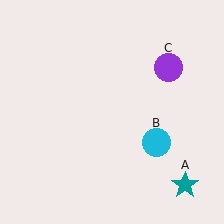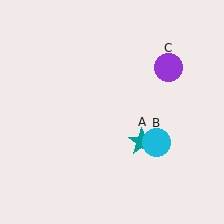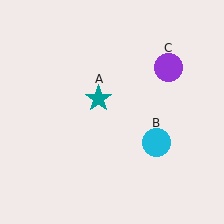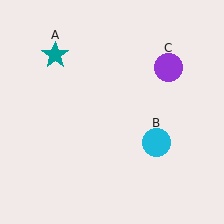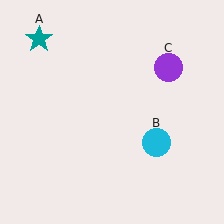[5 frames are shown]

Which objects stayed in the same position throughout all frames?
Cyan circle (object B) and purple circle (object C) remained stationary.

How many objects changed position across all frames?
1 object changed position: teal star (object A).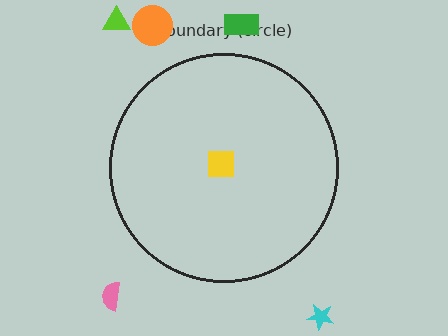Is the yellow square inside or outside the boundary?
Inside.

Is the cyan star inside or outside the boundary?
Outside.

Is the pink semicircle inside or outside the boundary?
Outside.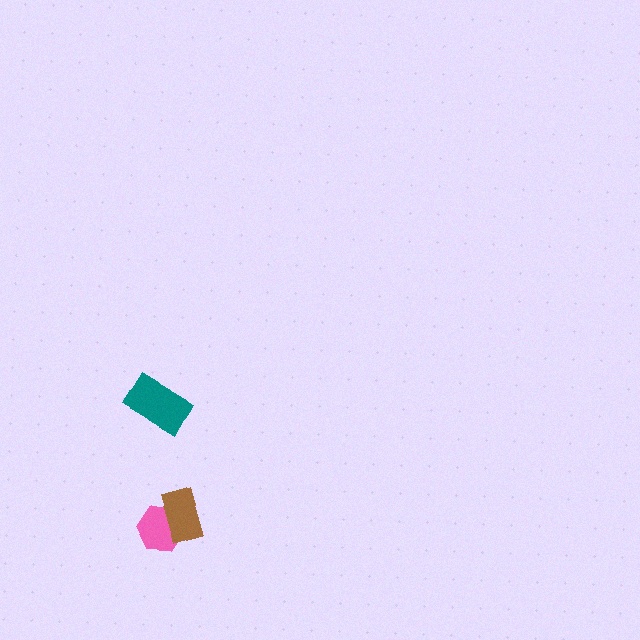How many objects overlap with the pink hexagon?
1 object overlaps with the pink hexagon.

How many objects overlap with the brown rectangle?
1 object overlaps with the brown rectangle.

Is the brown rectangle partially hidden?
No, no other shape covers it.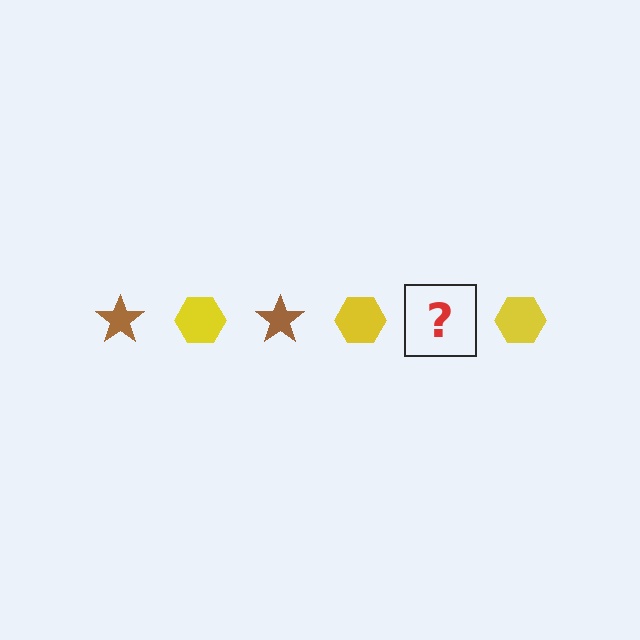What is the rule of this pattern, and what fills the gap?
The rule is that the pattern alternates between brown star and yellow hexagon. The gap should be filled with a brown star.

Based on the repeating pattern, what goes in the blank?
The blank should be a brown star.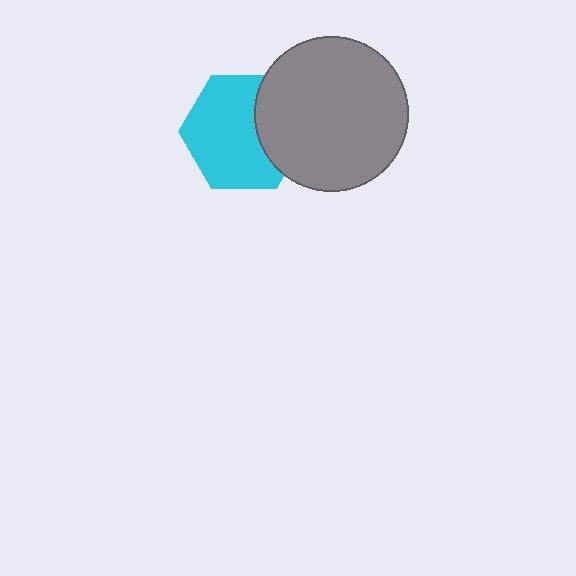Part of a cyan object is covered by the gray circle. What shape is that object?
It is a hexagon.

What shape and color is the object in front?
The object in front is a gray circle.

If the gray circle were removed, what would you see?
You would see the complete cyan hexagon.